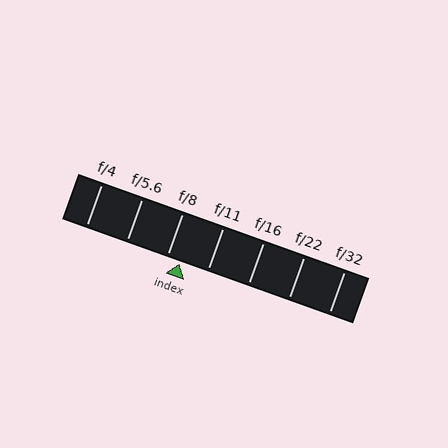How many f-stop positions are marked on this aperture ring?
There are 7 f-stop positions marked.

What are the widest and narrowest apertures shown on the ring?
The widest aperture shown is f/4 and the narrowest is f/32.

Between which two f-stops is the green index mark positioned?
The index mark is between f/8 and f/11.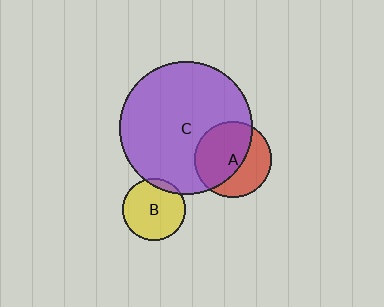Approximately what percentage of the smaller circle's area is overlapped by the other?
Approximately 60%.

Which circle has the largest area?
Circle C (purple).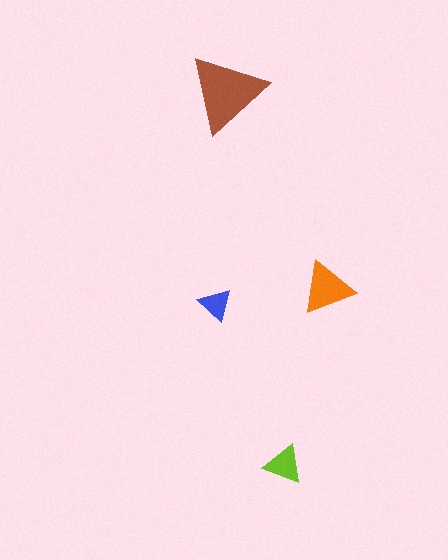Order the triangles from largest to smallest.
the brown one, the orange one, the lime one, the blue one.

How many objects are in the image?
There are 4 objects in the image.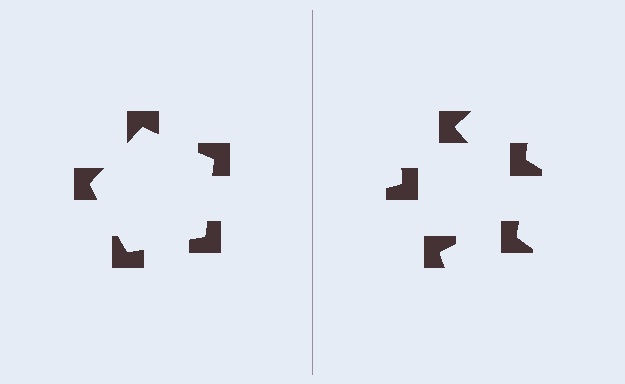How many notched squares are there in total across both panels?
10 — 5 on each side.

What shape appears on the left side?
An illusory pentagon.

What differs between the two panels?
The notched squares are positioned identically on both sides; only the wedge orientations differ. On the left they align to a pentagon; on the right they are misaligned.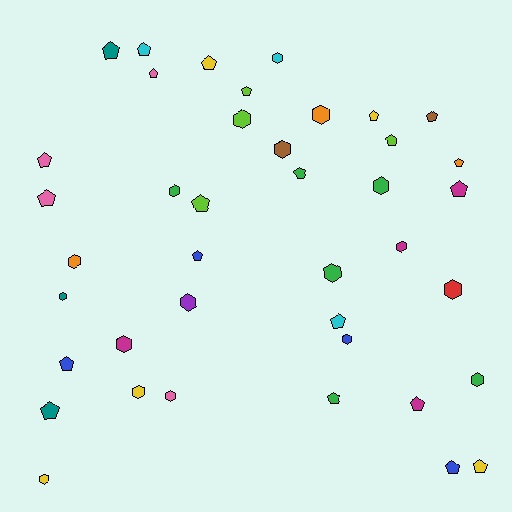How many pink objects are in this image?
There are 4 pink objects.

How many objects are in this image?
There are 40 objects.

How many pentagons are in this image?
There are 22 pentagons.